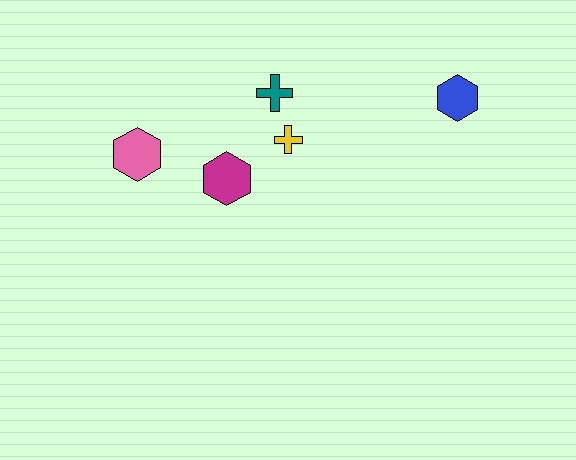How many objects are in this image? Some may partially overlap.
There are 5 objects.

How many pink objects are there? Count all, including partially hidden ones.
There is 1 pink object.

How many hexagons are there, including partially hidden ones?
There are 3 hexagons.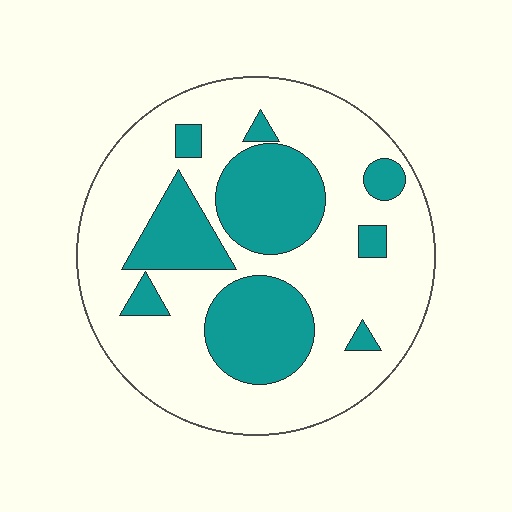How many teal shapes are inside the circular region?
9.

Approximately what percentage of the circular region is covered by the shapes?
Approximately 30%.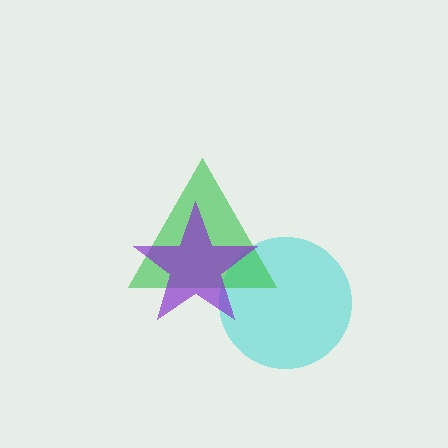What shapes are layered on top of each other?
The layered shapes are: a cyan circle, a green triangle, a purple star.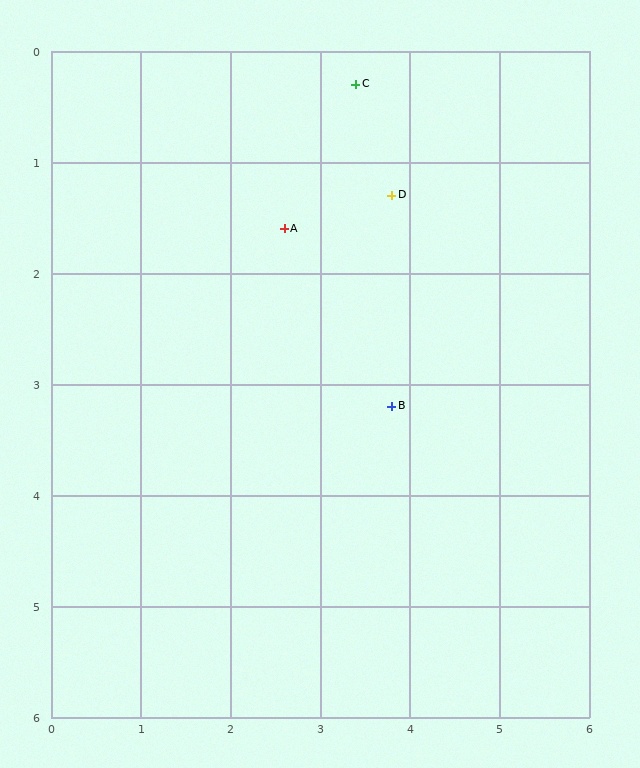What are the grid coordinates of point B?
Point B is at approximately (3.8, 3.2).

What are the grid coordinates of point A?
Point A is at approximately (2.6, 1.6).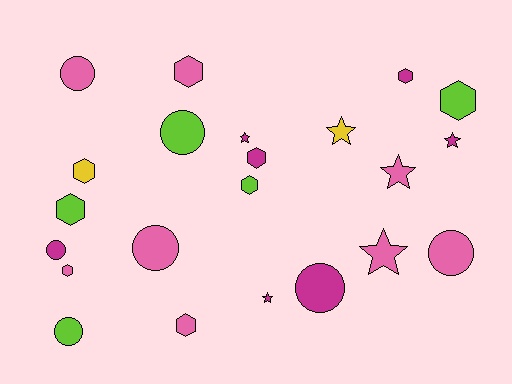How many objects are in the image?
There are 22 objects.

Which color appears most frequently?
Pink, with 8 objects.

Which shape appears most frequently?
Hexagon, with 9 objects.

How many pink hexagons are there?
There are 3 pink hexagons.